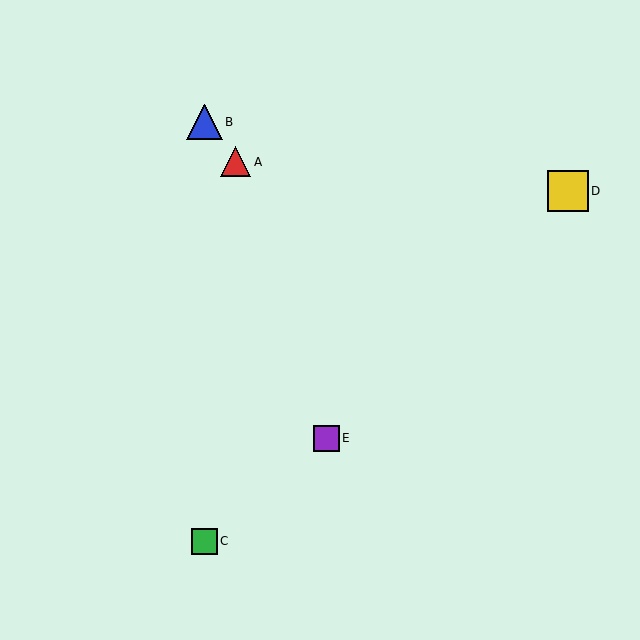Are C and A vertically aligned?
No, C is at x≈205 and A is at x≈235.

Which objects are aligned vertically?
Objects B, C are aligned vertically.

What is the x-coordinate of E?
Object E is at x≈326.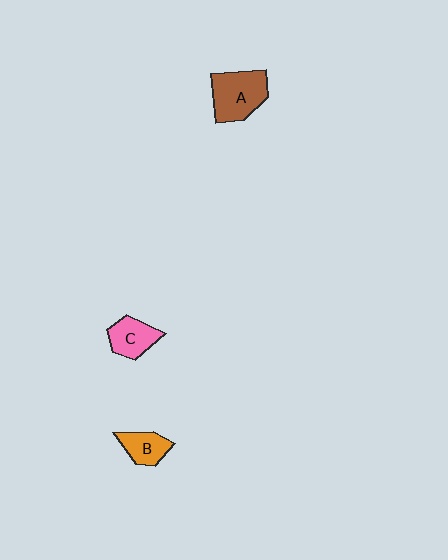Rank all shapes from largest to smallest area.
From largest to smallest: A (brown), C (pink), B (orange).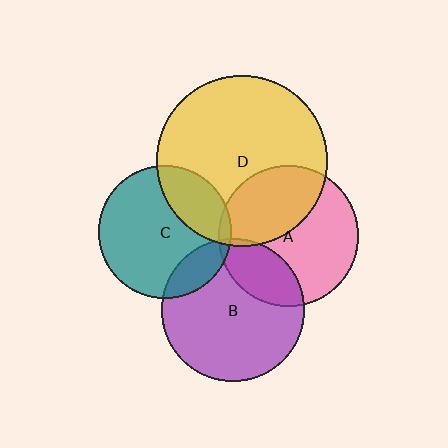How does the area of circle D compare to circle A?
Approximately 1.5 times.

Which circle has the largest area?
Circle D (yellow).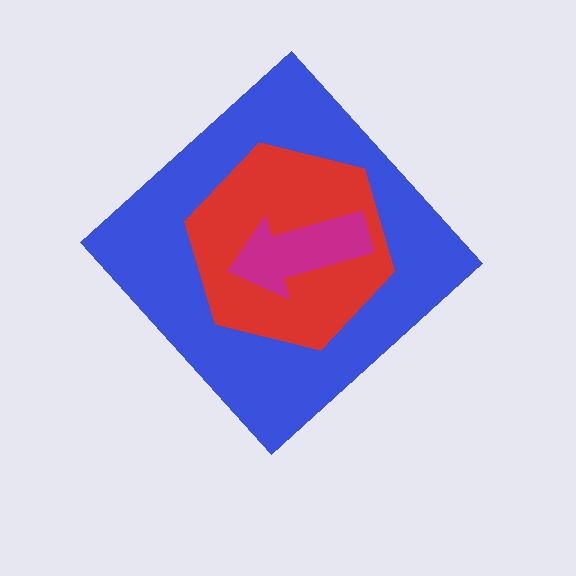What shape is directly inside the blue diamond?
The red hexagon.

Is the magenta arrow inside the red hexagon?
Yes.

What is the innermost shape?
The magenta arrow.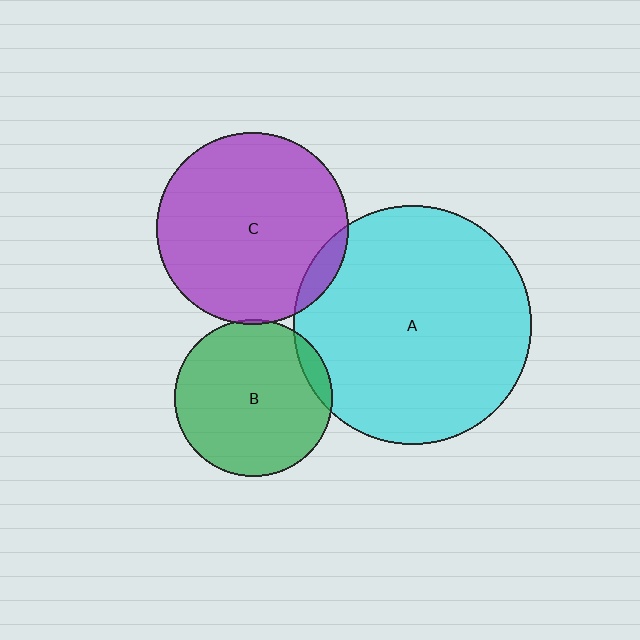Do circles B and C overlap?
Yes.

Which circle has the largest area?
Circle A (cyan).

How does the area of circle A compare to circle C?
Approximately 1.5 times.